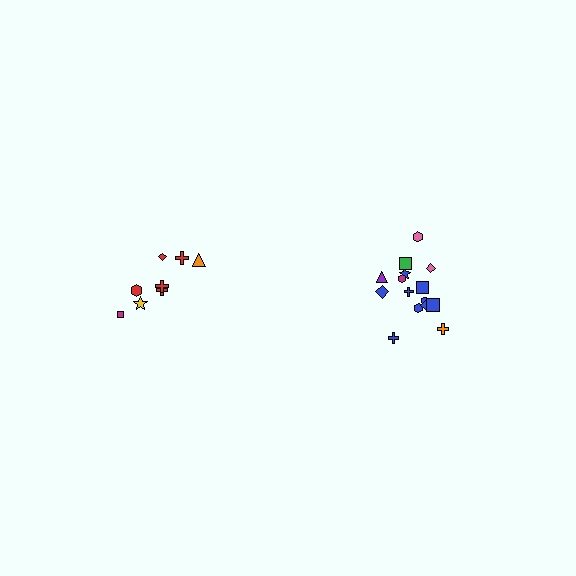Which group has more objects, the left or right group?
The right group.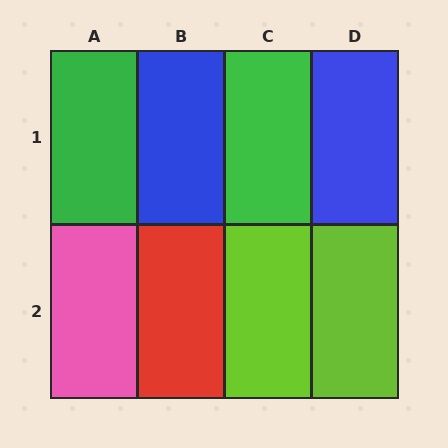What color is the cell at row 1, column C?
Green.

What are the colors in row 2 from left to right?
Pink, red, lime, lime.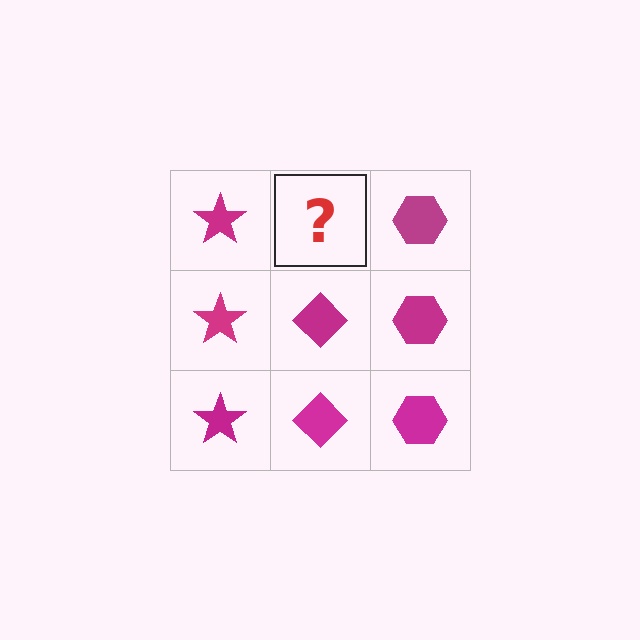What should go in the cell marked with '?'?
The missing cell should contain a magenta diamond.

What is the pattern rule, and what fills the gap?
The rule is that each column has a consistent shape. The gap should be filled with a magenta diamond.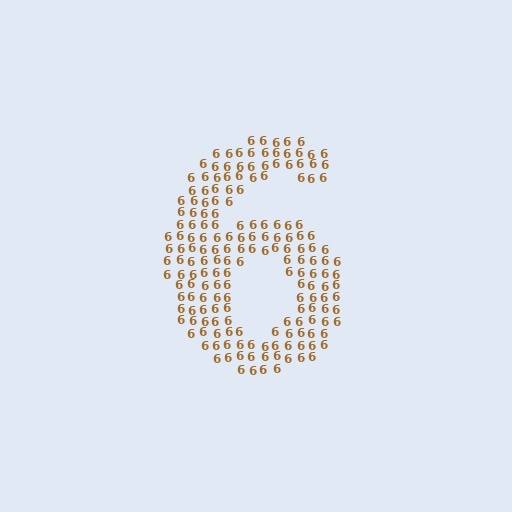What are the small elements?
The small elements are digit 6's.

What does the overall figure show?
The overall figure shows the digit 6.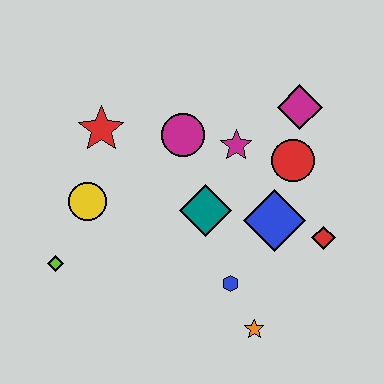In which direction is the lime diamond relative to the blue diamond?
The lime diamond is to the left of the blue diamond.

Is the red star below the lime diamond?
No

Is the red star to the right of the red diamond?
No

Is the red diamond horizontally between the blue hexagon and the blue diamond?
No